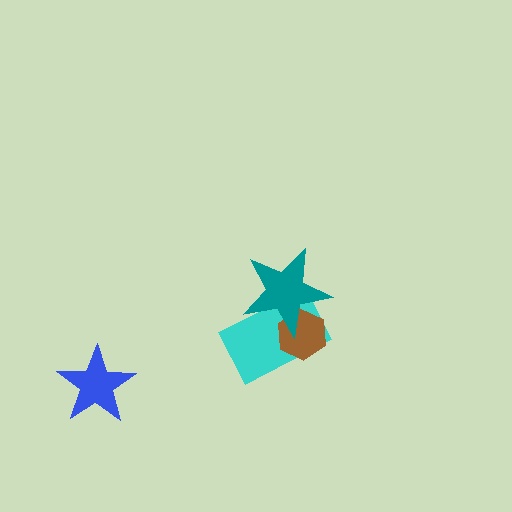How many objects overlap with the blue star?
0 objects overlap with the blue star.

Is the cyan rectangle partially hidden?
Yes, it is partially covered by another shape.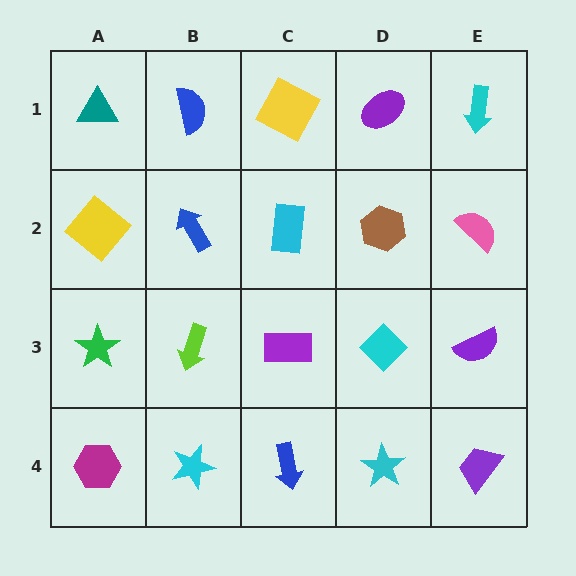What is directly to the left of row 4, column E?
A cyan star.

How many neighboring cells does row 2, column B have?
4.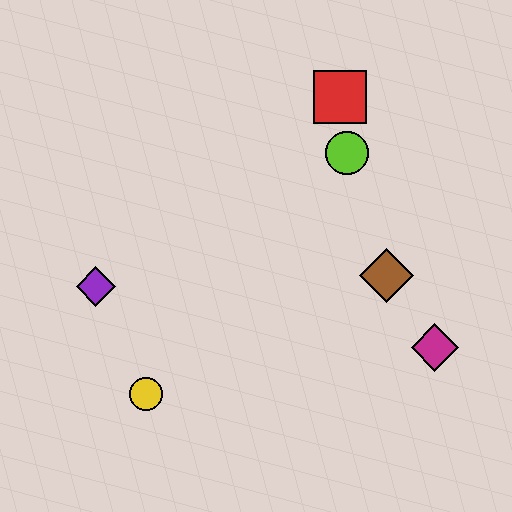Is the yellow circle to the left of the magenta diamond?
Yes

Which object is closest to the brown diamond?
The magenta diamond is closest to the brown diamond.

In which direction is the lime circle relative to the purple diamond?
The lime circle is to the right of the purple diamond.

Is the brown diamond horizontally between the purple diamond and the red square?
No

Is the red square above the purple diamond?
Yes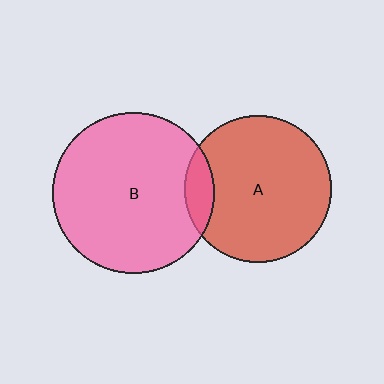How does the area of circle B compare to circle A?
Approximately 1.2 times.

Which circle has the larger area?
Circle B (pink).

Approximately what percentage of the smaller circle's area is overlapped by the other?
Approximately 10%.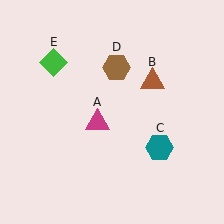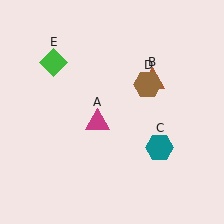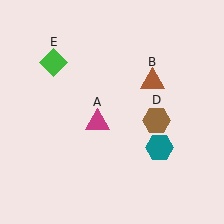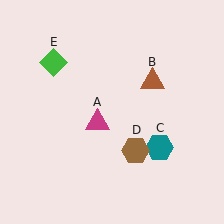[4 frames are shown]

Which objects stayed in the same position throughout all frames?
Magenta triangle (object A) and brown triangle (object B) and teal hexagon (object C) and green diamond (object E) remained stationary.